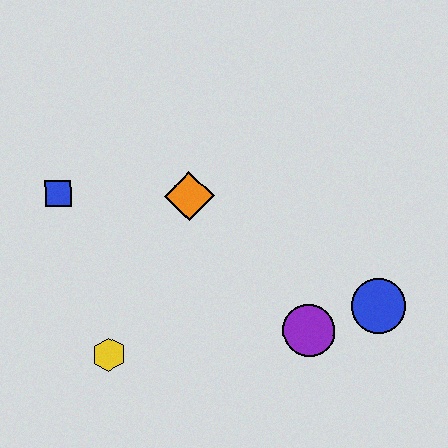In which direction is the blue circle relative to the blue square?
The blue circle is to the right of the blue square.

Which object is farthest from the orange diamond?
The blue circle is farthest from the orange diamond.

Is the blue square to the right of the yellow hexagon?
No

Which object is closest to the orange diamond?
The blue square is closest to the orange diamond.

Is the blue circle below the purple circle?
No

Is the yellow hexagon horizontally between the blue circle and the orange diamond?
No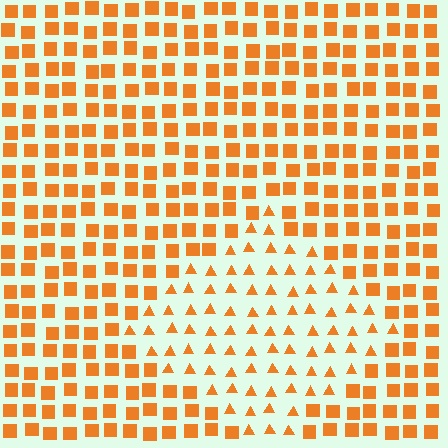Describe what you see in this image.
The image is filled with small orange elements arranged in a uniform grid. A diamond-shaped region contains triangles, while the surrounding area contains squares. The boundary is defined purely by the change in element shape.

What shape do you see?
I see a diamond.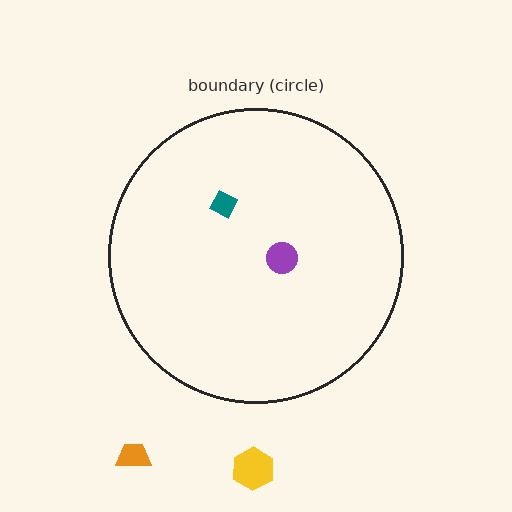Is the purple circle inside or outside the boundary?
Inside.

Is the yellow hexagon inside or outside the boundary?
Outside.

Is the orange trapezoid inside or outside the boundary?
Outside.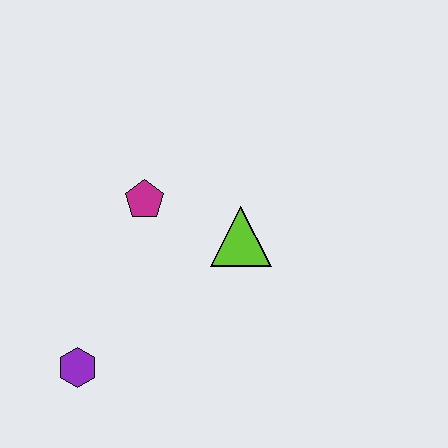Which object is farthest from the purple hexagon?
The lime triangle is farthest from the purple hexagon.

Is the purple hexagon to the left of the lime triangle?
Yes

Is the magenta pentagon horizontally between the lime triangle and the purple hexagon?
Yes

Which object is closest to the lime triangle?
The magenta pentagon is closest to the lime triangle.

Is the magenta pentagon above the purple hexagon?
Yes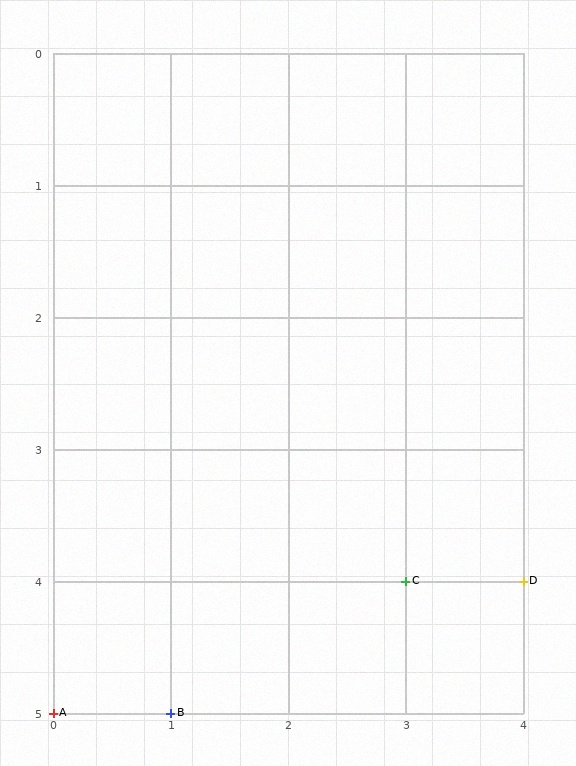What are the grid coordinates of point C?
Point C is at grid coordinates (3, 4).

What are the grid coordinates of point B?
Point B is at grid coordinates (1, 5).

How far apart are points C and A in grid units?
Points C and A are 3 columns and 1 row apart (about 3.2 grid units diagonally).